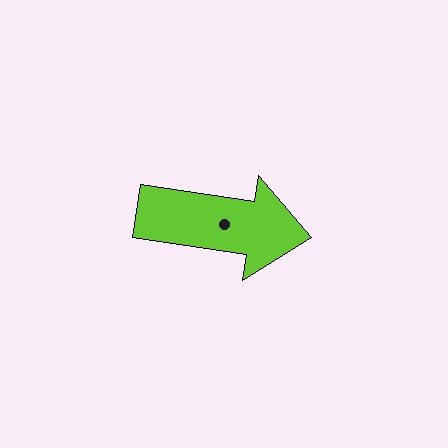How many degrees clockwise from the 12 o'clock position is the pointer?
Approximately 98 degrees.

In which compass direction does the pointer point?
East.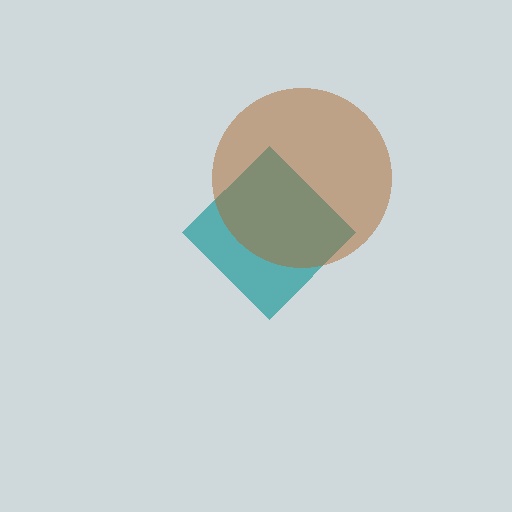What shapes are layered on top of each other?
The layered shapes are: a teal diamond, a brown circle.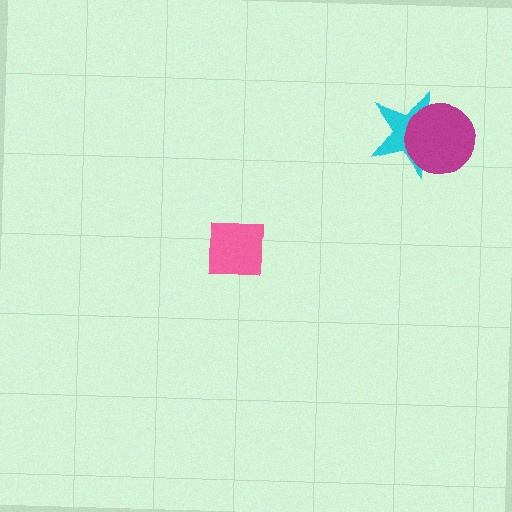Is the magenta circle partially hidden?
No, no other shape covers it.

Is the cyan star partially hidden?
Yes, it is partially covered by another shape.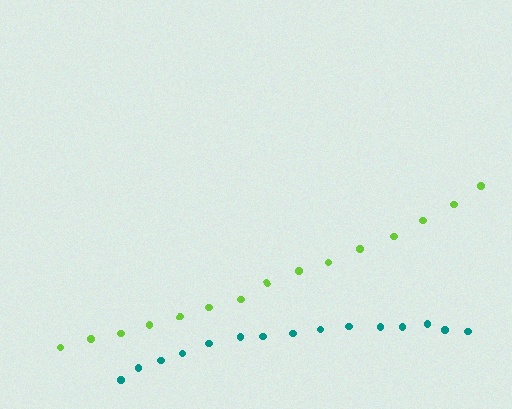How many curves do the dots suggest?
There are 2 distinct paths.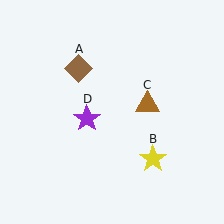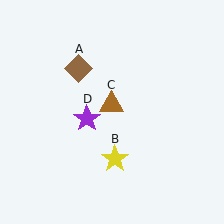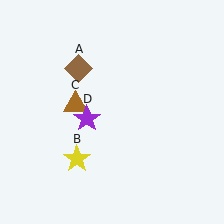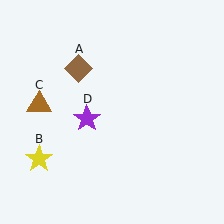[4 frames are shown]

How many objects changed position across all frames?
2 objects changed position: yellow star (object B), brown triangle (object C).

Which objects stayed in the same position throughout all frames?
Brown diamond (object A) and purple star (object D) remained stationary.